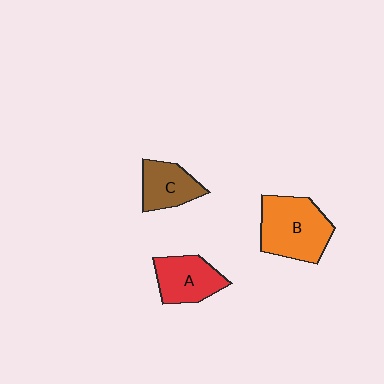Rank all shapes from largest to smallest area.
From largest to smallest: B (orange), A (red), C (brown).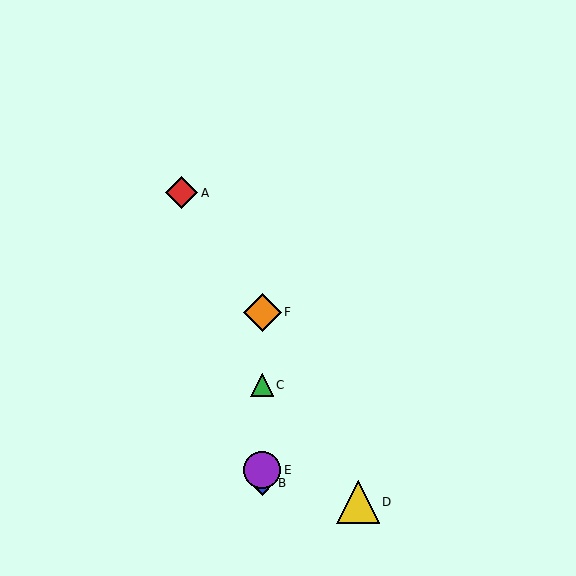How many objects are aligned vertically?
4 objects (B, C, E, F) are aligned vertically.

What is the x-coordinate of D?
Object D is at x≈358.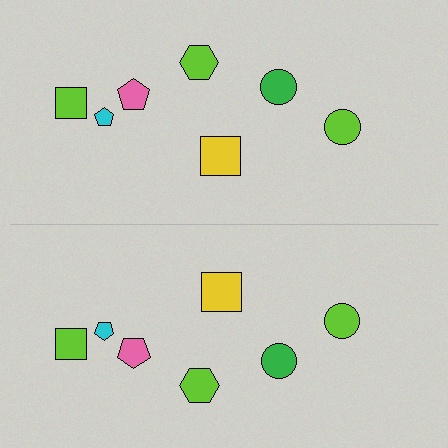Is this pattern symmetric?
Yes, this pattern has bilateral (reflection) symmetry.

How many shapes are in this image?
There are 14 shapes in this image.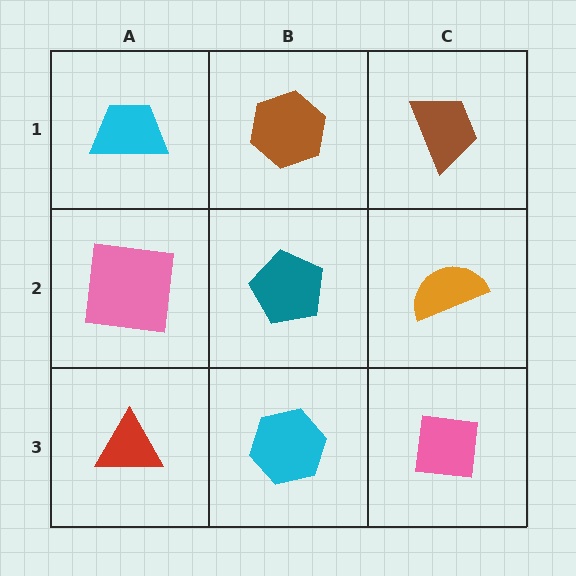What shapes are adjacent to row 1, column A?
A pink square (row 2, column A), a brown hexagon (row 1, column B).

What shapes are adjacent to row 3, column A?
A pink square (row 2, column A), a cyan hexagon (row 3, column B).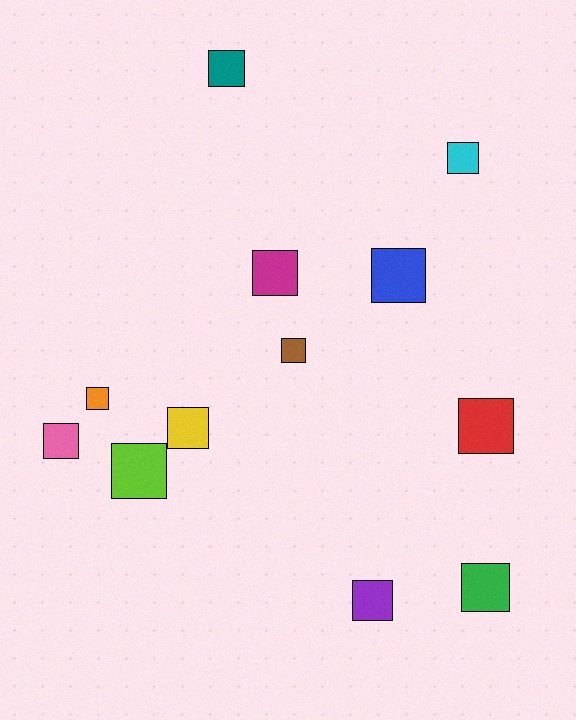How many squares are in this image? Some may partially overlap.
There are 12 squares.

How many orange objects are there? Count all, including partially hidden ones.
There is 1 orange object.